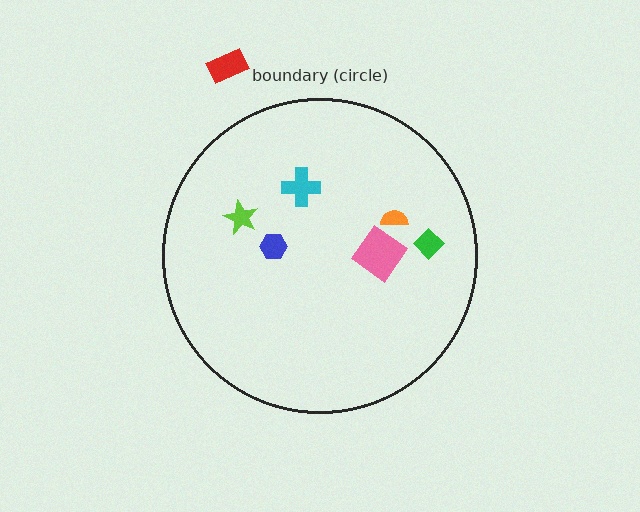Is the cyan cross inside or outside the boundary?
Inside.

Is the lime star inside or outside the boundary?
Inside.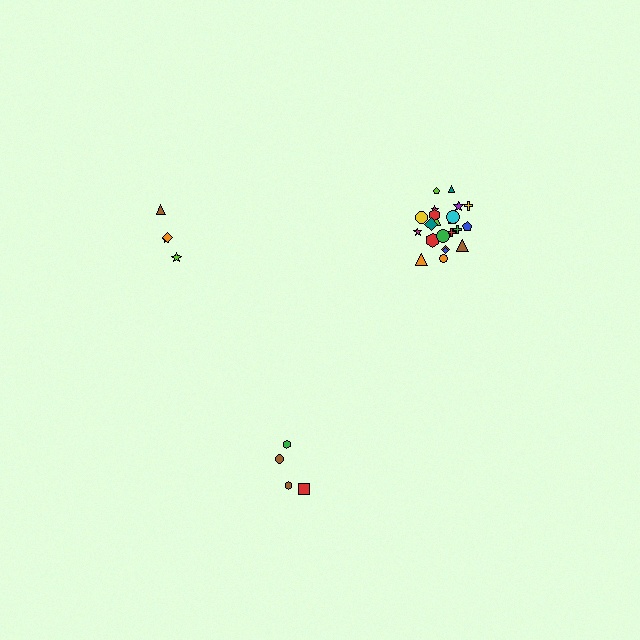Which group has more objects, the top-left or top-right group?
The top-right group.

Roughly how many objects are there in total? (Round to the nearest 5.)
Roughly 30 objects in total.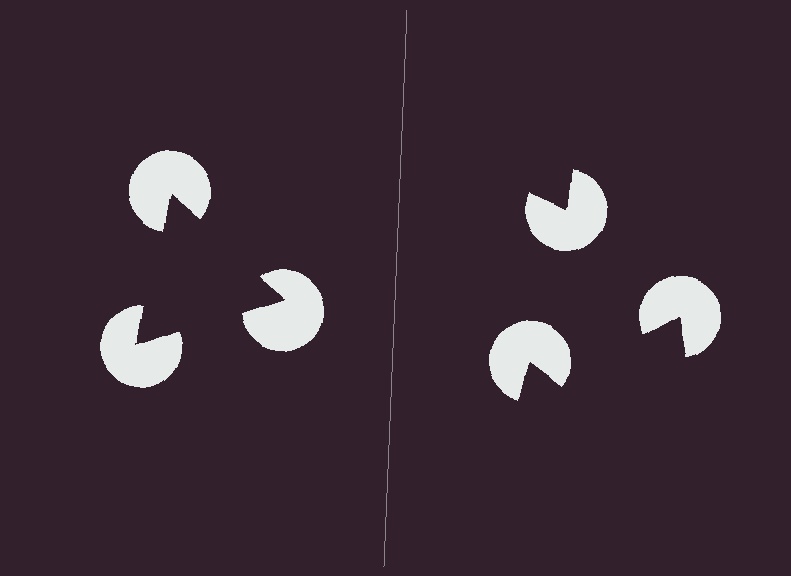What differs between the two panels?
The pac-man discs are positioned identically on both sides; only the wedge orientations differ. On the left they align to a triangle; on the right they are misaligned.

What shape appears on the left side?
An illusory triangle.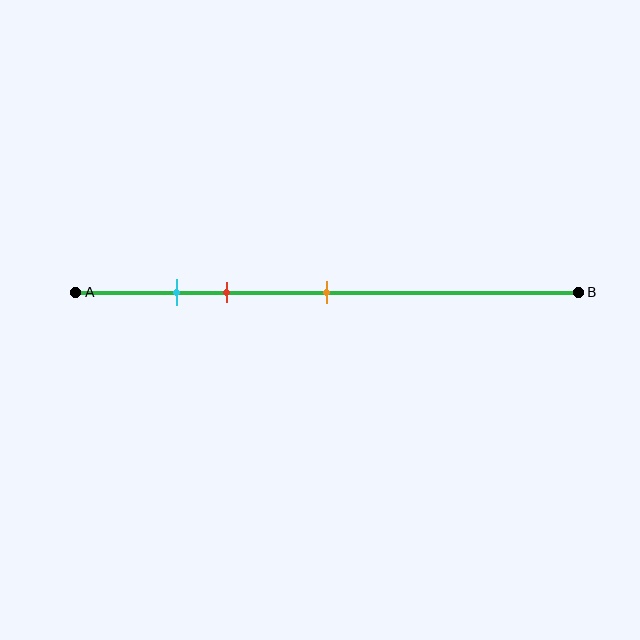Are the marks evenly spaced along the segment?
No, the marks are not evenly spaced.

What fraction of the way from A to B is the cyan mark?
The cyan mark is approximately 20% (0.2) of the way from A to B.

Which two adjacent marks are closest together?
The cyan and red marks are the closest adjacent pair.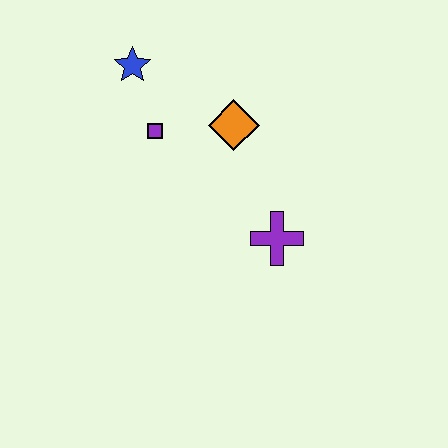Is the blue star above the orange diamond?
Yes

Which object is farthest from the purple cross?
The blue star is farthest from the purple cross.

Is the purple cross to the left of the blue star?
No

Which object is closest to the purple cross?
The orange diamond is closest to the purple cross.